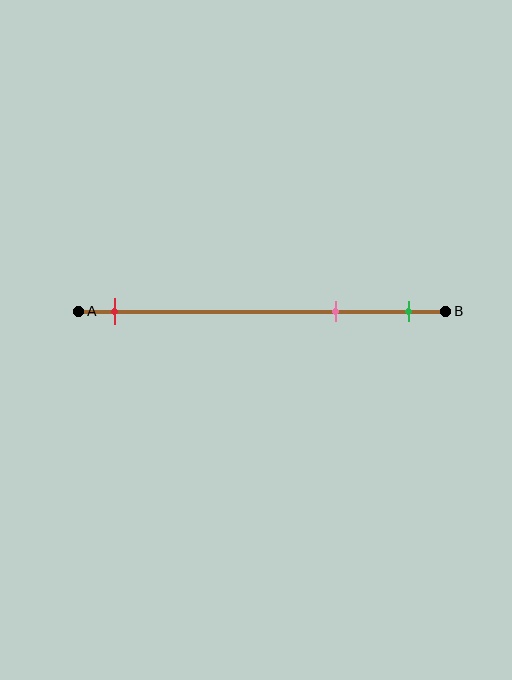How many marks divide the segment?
There are 3 marks dividing the segment.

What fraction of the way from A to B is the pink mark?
The pink mark is approximately 70% (0.7) of the way from A to B.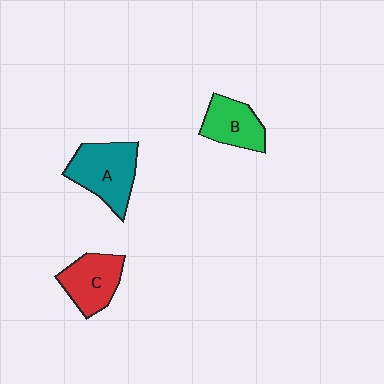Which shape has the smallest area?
Shape B (green).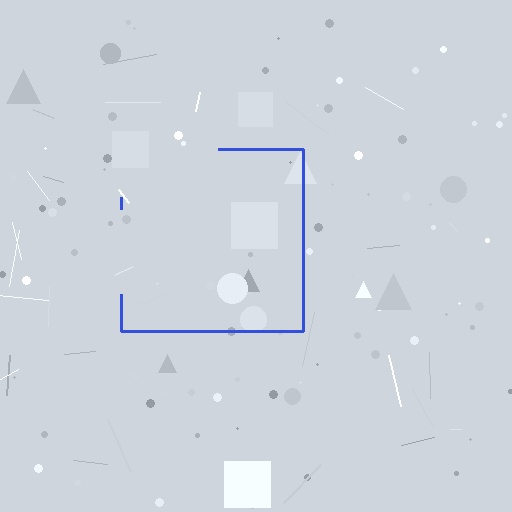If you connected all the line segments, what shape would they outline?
They would outline a square.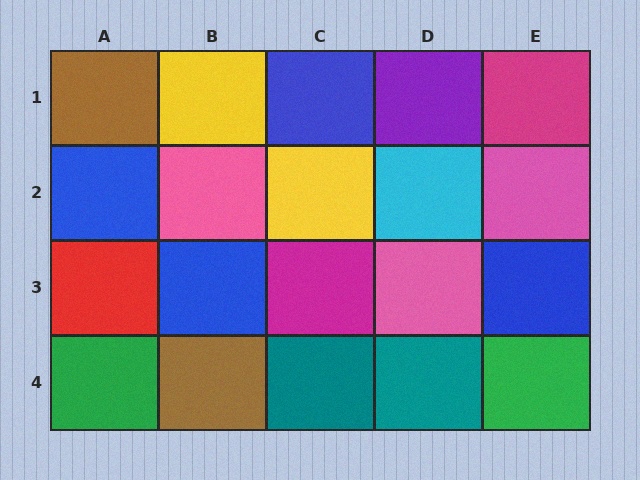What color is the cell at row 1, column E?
Magenta.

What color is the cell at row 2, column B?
Pink.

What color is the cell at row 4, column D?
Teal.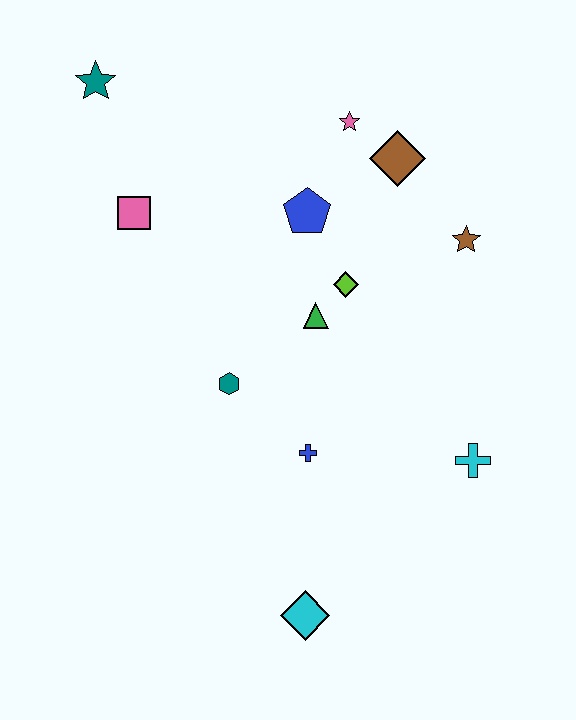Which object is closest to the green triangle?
The lime diamond is closest to the green triangle.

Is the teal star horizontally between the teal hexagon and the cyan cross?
No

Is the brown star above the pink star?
No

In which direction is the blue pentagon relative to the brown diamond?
The blue pentagon is to the left of the brown diamond.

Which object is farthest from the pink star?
The cyan diamond is farthest from the pink star.